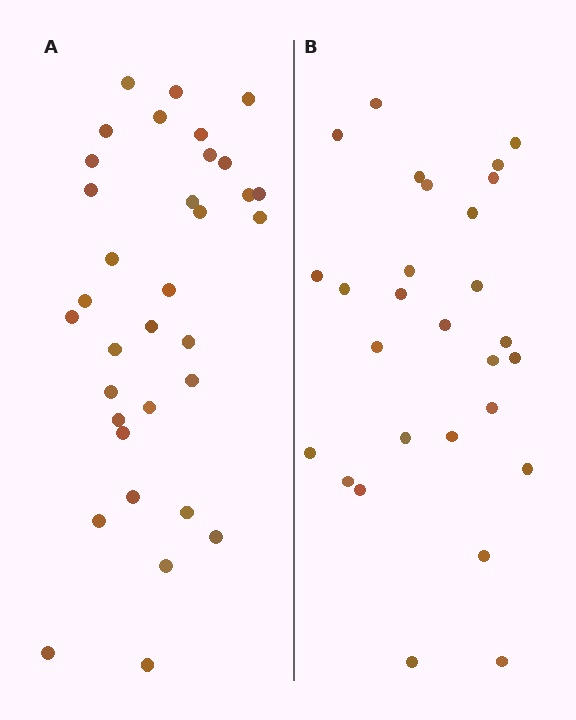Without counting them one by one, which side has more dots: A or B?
Region A (the left region) has more dots.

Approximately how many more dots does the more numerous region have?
Region A has about 6 more dots than region B.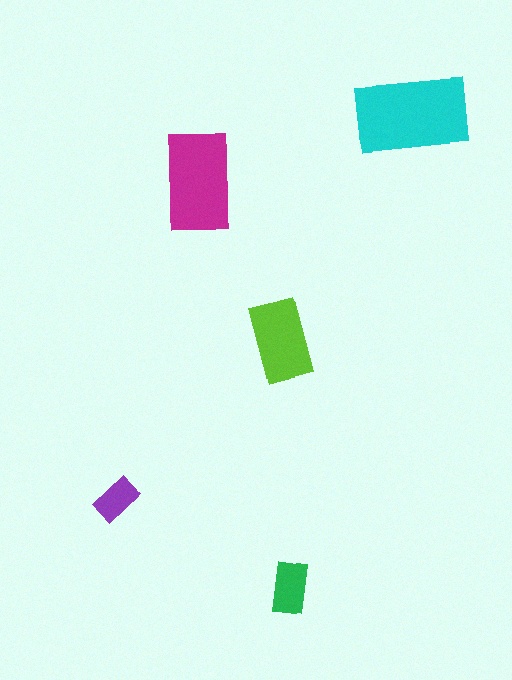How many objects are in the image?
There are 5 objects in the image.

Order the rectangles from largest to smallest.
the cyan one, the magenta one, the lime one, the green one, the purple one.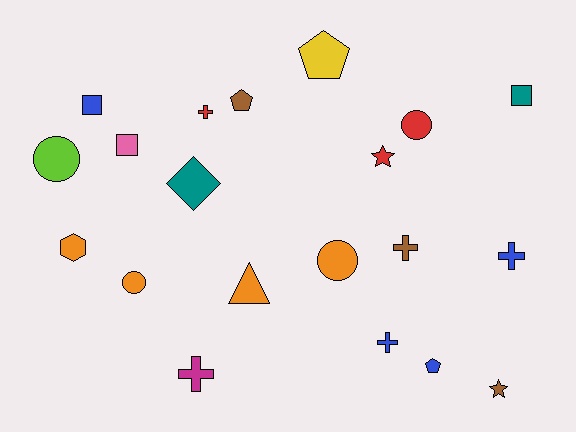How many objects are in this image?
There are 20 objects.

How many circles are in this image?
There are 4 circles.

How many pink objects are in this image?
There is 1 pink object.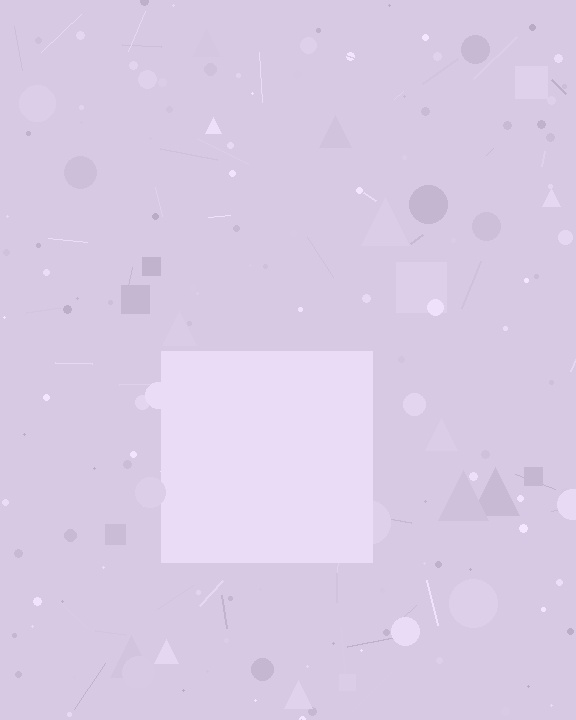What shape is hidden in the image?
A square is hidden in the image.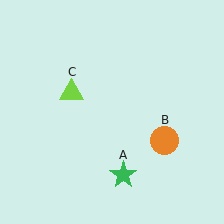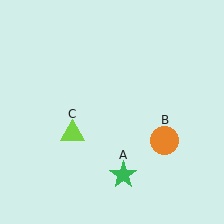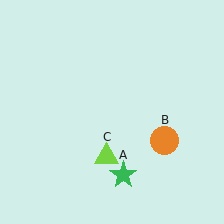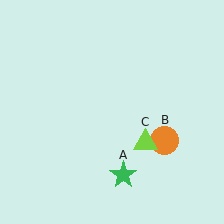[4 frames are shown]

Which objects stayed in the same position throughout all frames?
Green star (object A) and orange circle (object B) remained stationary.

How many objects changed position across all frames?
1 object changed position: lime triangle (object C).